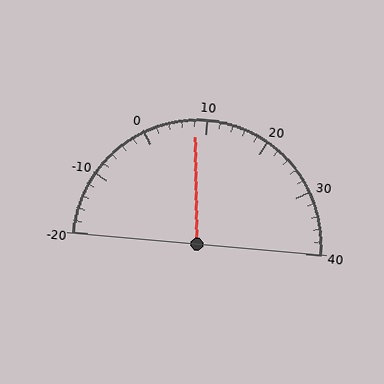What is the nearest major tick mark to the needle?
The nearest major tick mark is 10.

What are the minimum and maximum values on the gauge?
The gauge ranges from -20 to 40.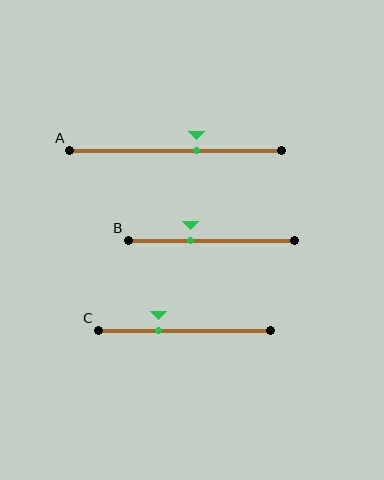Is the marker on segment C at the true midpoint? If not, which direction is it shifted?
No, the marker on segment C is shifted to the left by about 15% of the segment length.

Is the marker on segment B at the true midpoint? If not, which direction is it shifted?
No, the marker on segment B is shifted to the left by about 13% of the segment length.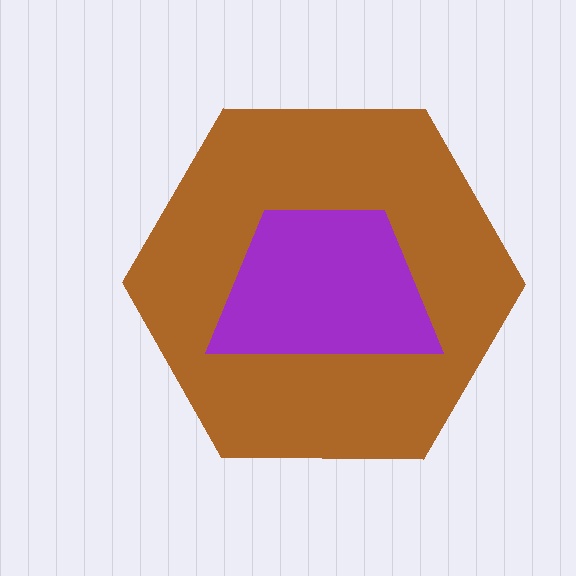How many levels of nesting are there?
2.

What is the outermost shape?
The brown hexagon.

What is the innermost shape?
The purple trapezoid.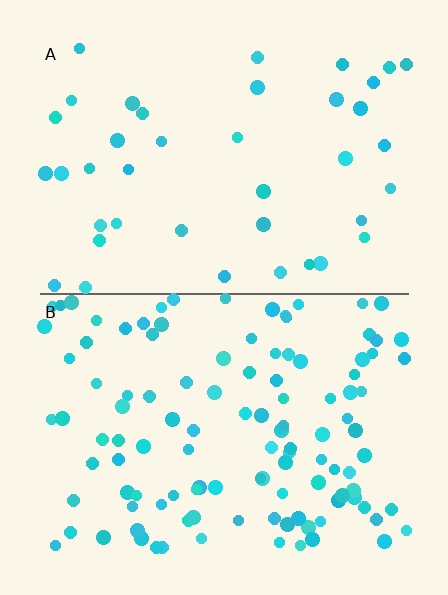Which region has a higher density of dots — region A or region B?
B (the bottom).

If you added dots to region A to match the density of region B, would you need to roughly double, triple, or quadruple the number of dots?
Approximately triple.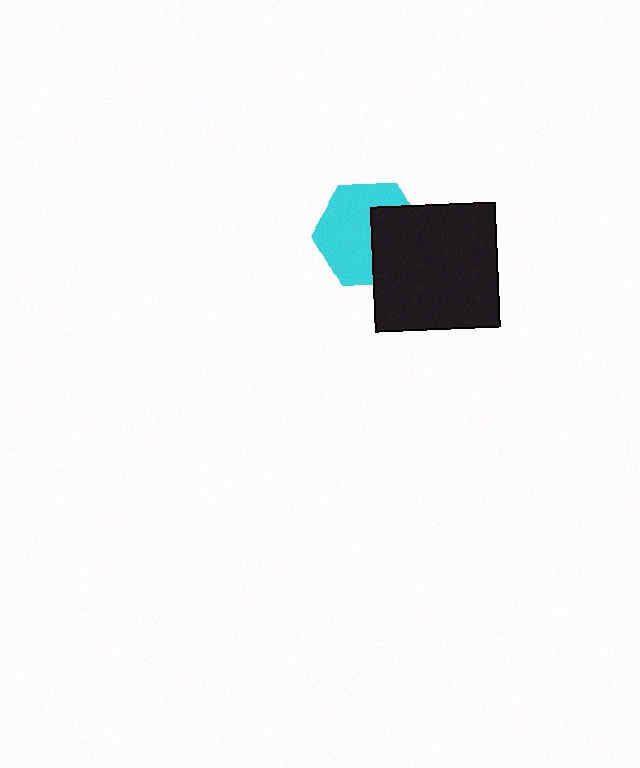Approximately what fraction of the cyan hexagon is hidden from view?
Roughly 39% of the cyan hexagon is hidden behind the black square.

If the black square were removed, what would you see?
You would see the complete cyan hexagon.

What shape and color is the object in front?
The object in front is a black square.